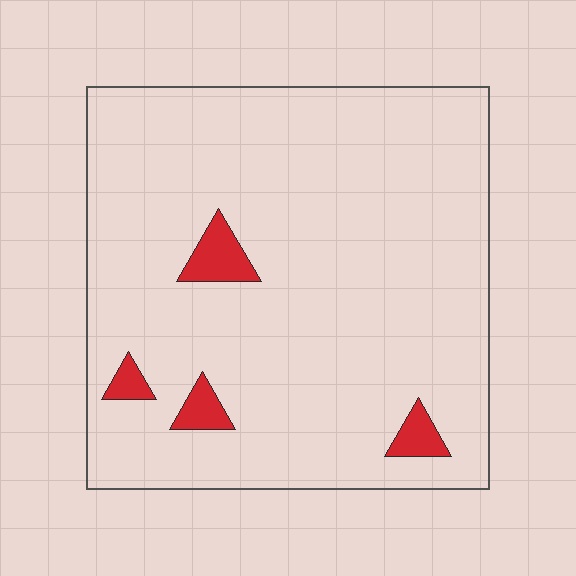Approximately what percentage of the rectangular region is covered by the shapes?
Approximately 5%.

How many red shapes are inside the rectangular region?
4.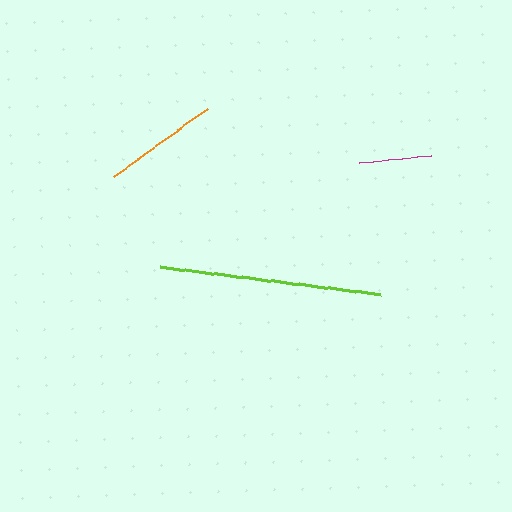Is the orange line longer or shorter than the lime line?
The lime line is longer than the orange line.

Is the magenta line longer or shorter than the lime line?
The lime line is longer than the magenta line.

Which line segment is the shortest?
The magenta line is the shortest at approximately 72 pixels.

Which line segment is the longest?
The lime line is the longest at approximately 223 pixels.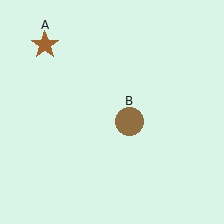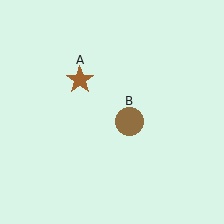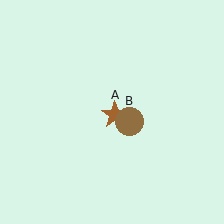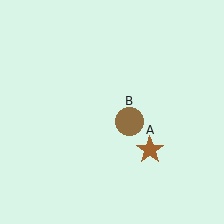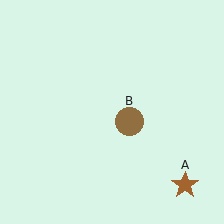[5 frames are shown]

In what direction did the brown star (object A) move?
The brown star (object A) moved down and to the right.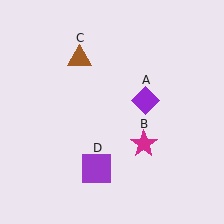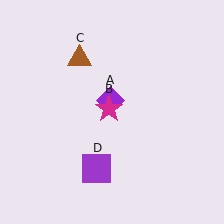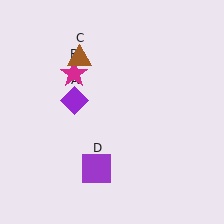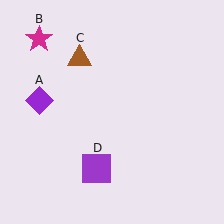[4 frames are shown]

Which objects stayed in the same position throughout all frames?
Brown triangle (object C) and purple square (object D) remained stationary.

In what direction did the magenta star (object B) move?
The magenta star (object B) moved up and to the left.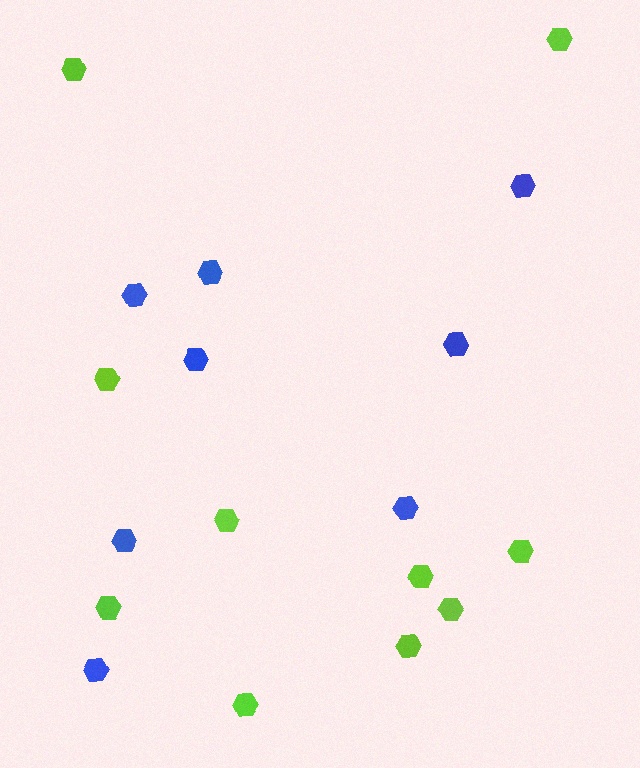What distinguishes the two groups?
There are 2 groups: one group of lime hexagons (10) and one group of blue hexagons (8).